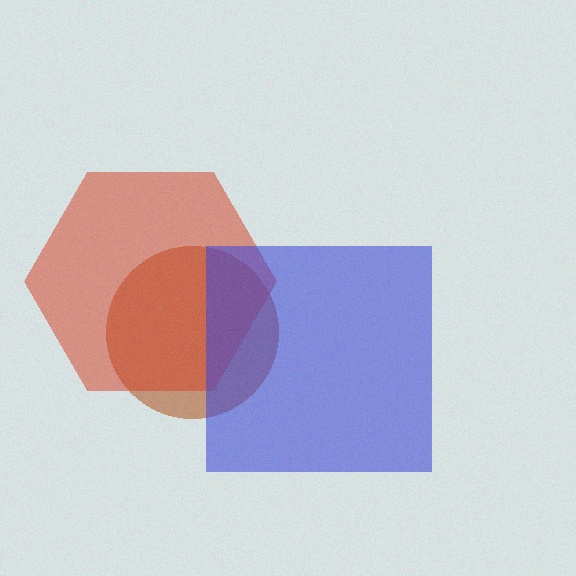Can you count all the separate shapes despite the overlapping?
Yes, there are 3 separate shapes.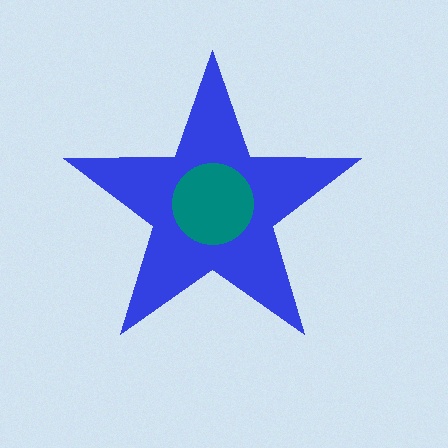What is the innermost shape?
The teal circle.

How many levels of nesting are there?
2.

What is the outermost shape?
The blue star.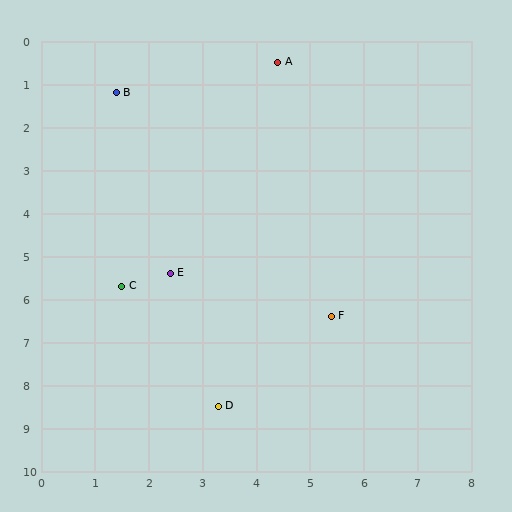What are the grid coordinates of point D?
Point D is at approximately (3.3, 8.5).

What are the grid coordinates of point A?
Point A is at approximately (4.4, 0.5).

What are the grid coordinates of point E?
Point E is at approximately (2.4, 5.4).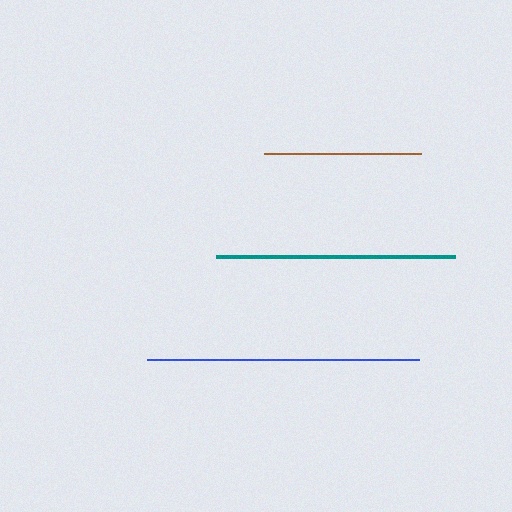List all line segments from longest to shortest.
From longest to shortest: blue, teal, brown.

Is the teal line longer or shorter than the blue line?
The blue line is longer than the teal line.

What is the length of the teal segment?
The teal segment is approximately 238 pixels long.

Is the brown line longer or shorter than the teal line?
The teal line is longer than the brown line.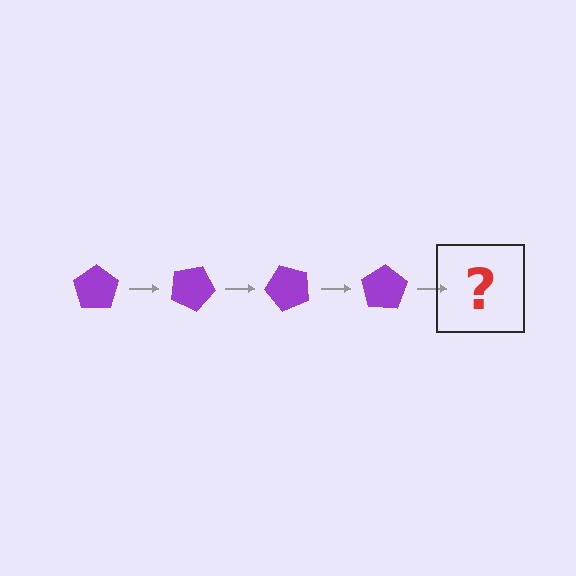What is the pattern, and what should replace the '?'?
The pattern is that the pentagon rotates 25 degrees each step. The '?' should be a purple pentagon rotated 100 degrees.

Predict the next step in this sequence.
The next step is a purple pentagon rotated 100 degrees.